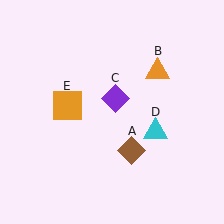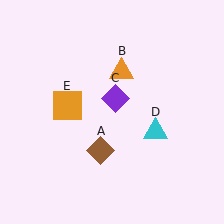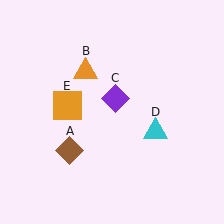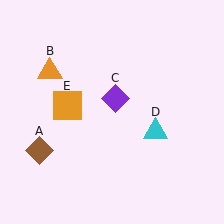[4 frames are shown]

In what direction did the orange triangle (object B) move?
The orange triangle (object B) moved left.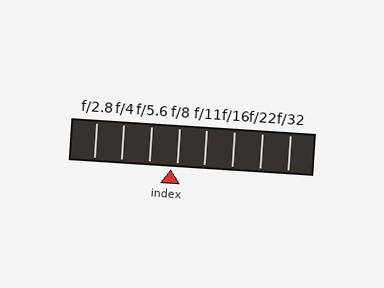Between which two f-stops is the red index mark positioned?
The index mark is between f/5.6 and f/8.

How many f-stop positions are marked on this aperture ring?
There are 8 f-stop positions marked.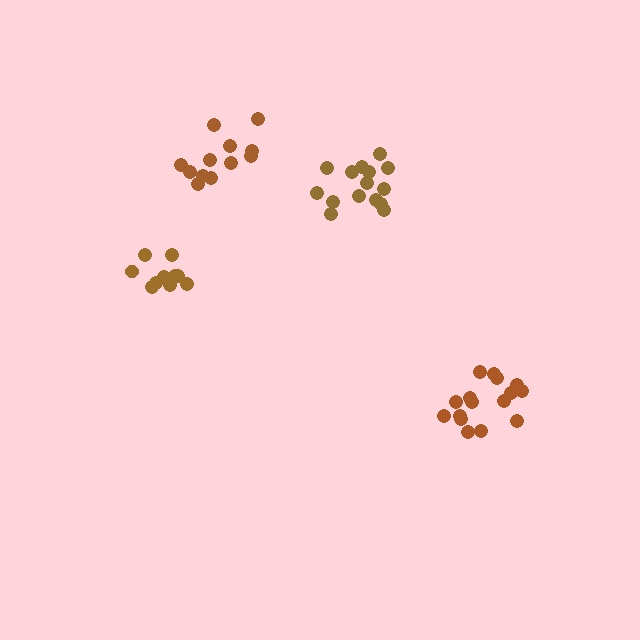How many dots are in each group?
Group 1: 16 dots, Group 2: 16 dots, Group 3: 12 dots, Group 4: 10 dots (54 total).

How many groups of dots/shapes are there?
There are 4 groups.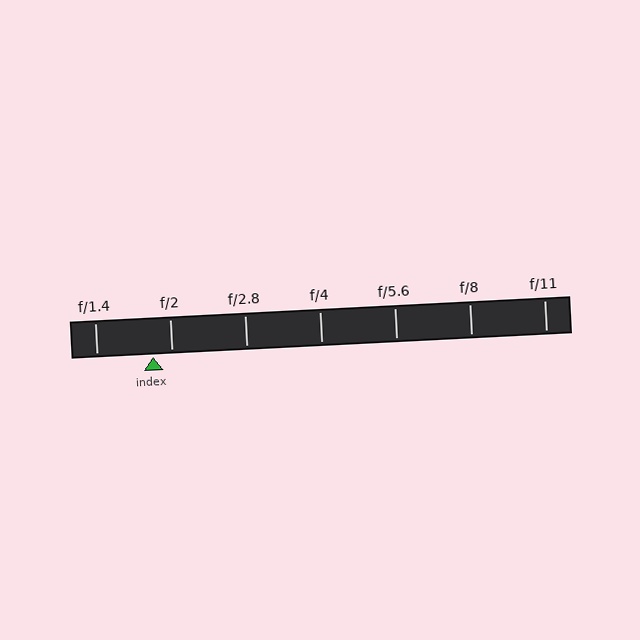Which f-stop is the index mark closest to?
The index mark is closest to f/2.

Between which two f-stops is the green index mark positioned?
The index mark is between f/1.4 and f/2.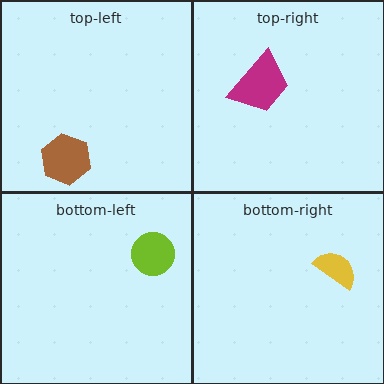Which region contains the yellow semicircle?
The bottom-right region.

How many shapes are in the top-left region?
1.